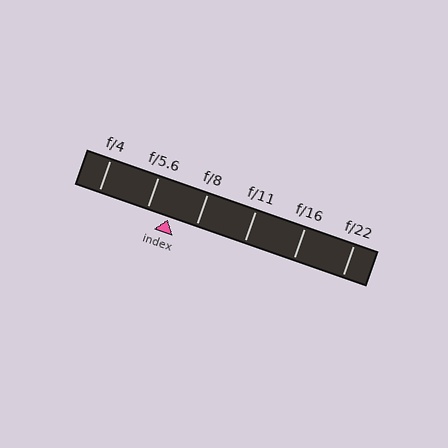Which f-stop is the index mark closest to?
The index mark is closest to f/5.6.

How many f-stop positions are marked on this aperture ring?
There are 6 f-stop positions marked.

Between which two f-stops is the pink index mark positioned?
The index mark is between f/5.6 and f/8.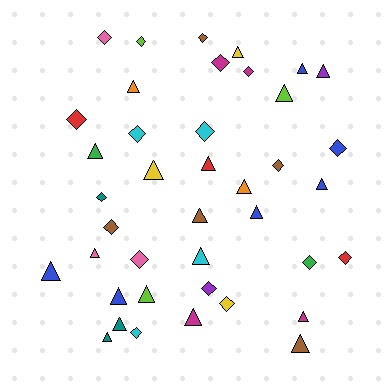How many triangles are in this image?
There are 22 triangles.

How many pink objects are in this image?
There are 3 pink objects.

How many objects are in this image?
There are 40 objects.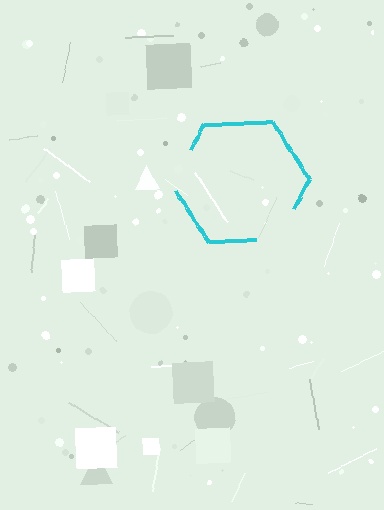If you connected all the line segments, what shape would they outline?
They would outline a hexagon.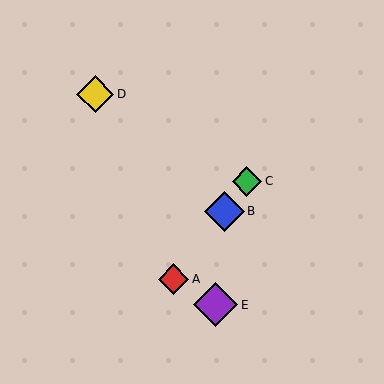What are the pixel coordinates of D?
Object D is at (95, 94).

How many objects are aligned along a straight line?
3 objects (A, B, C) are aligned along a straight line.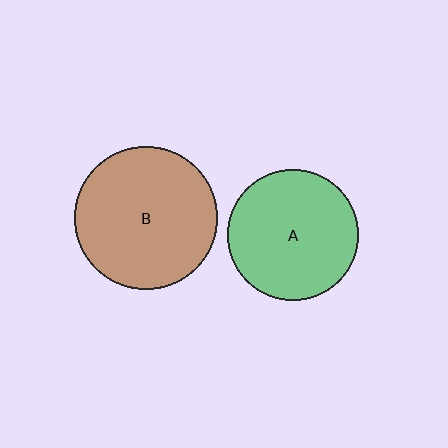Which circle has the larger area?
Circle B (brown).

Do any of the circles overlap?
No, none of the circles overlap.